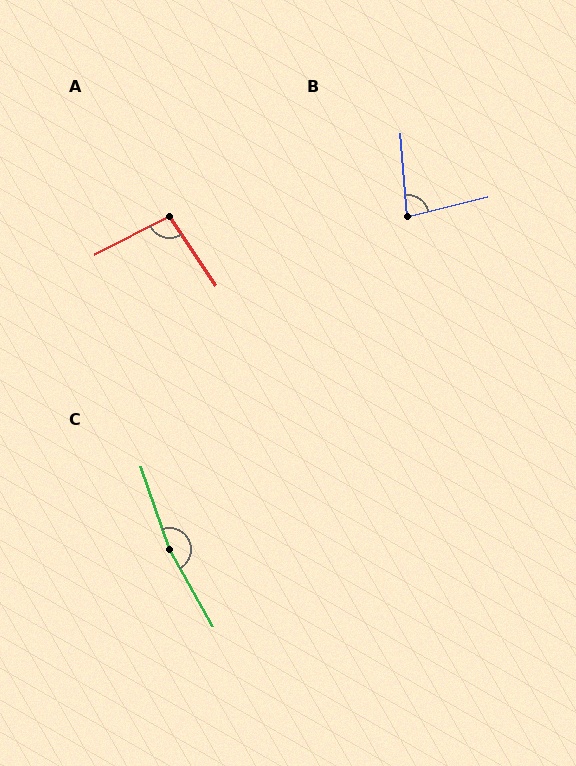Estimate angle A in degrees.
Approximately 97 degrees.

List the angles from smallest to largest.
B (81°), A (97°), C (169°).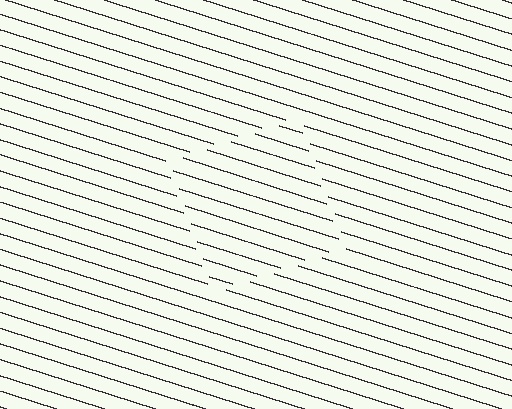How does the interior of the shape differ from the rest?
The interior of the shape contains the same grating, shifted by half a period — the contour is defined by the phase discontinuity where line-ends from the inner and outer gratings abut.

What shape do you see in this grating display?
An illusory square. The interior of the shape contains the same grating, shifted by half a period — the contour is defined by the phase discontinuity where line-ends from the inner and outer gratings abut.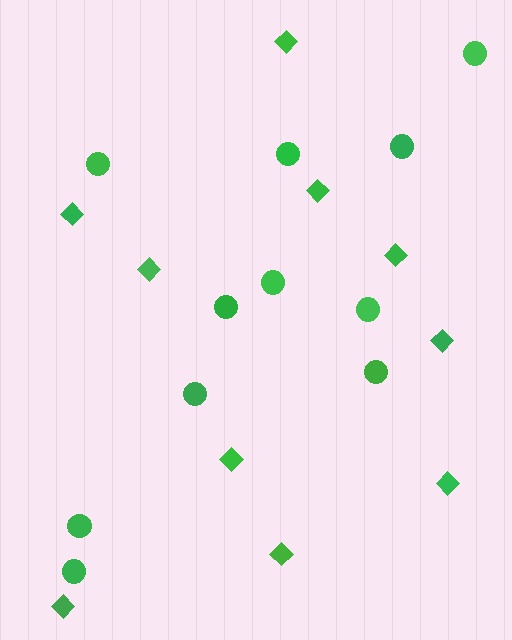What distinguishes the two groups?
There are 2 groups: one group of circles (11) and one group of diamonds (10).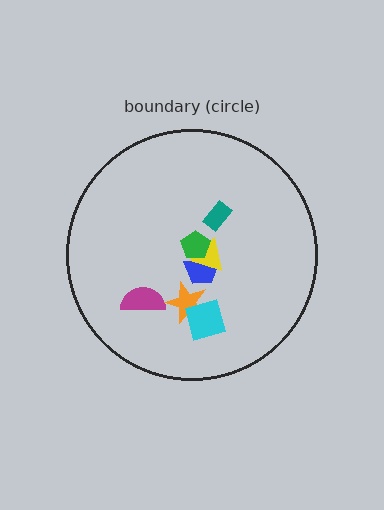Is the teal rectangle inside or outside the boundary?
Inside.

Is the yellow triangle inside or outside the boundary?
Inside.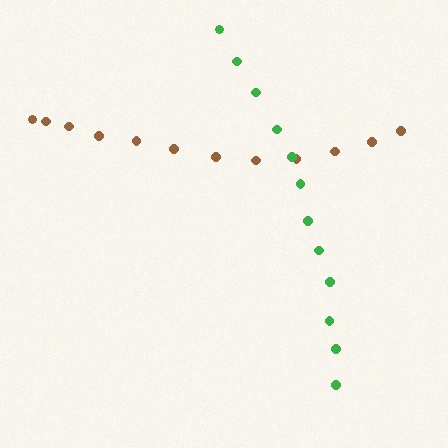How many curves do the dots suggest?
There are 2 distinct paths.